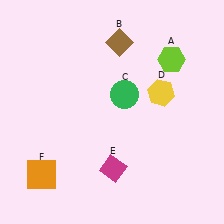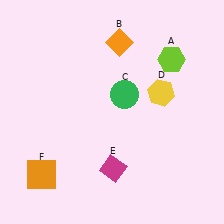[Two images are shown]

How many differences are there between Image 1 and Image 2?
There is 1 difference between the two images.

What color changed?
The diamond (B) changed from brown in Image 1 to orange in Image 2.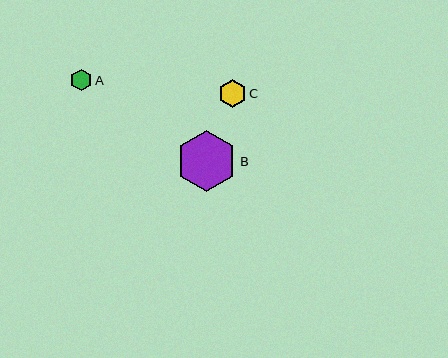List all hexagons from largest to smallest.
From largest to smallest: B, C, A.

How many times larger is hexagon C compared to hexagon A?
Hexagon C is approximately 1.3 times the size of hexagon A.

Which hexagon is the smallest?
Hexagon A is the smallest with a size of approximately 22 pixels.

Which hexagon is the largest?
Hexagon B is the largest with a size of approximately 61 pixels.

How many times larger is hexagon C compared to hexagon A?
Hexagon C is approximately 1.3 times the size of hexagon A.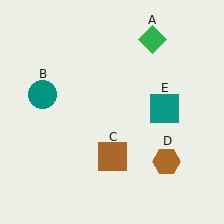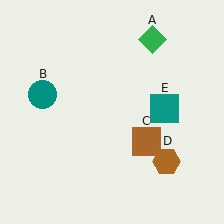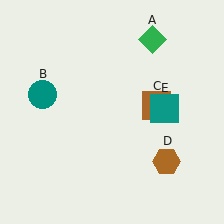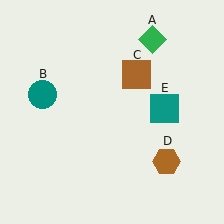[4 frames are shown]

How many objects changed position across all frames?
1 object changed position: brown square (object C).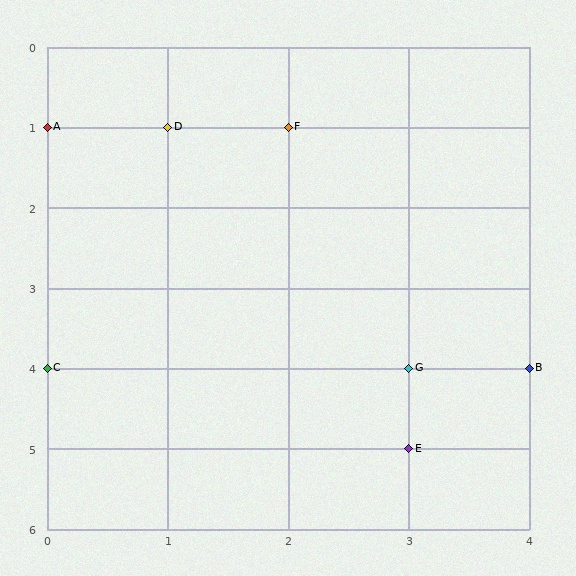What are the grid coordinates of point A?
Point A is at grid coordinates (0, 1).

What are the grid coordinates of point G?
Point G is at grid coordinates (3, 4).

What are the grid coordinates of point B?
Point B is at grid coordinates (4, 4).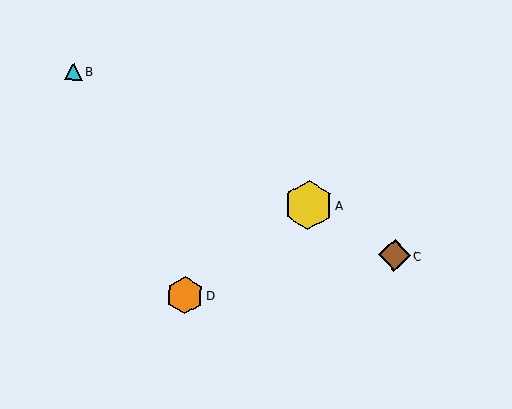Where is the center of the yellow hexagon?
The center of the yellow hexagon is at (308, 205).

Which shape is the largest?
The yellow hexagon (labeled A) is the largest.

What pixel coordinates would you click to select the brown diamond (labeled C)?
Click at (394, 255) to select the brown diamond C.